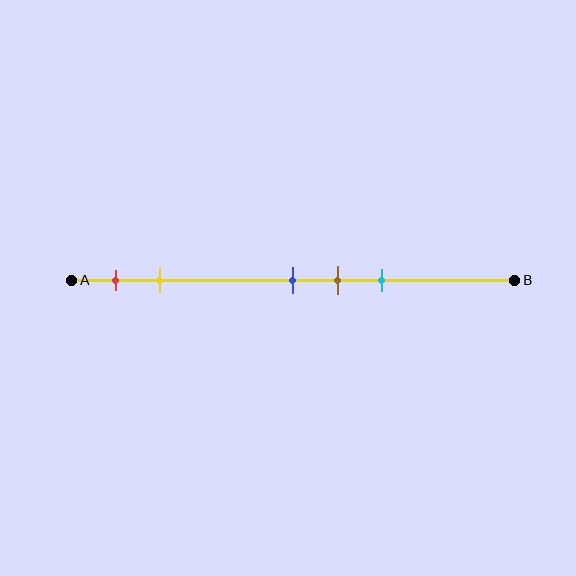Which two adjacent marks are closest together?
The blue and brown marks are the closest adjacent pair.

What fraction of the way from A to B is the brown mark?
The brown mark is approximately 60% (0.6) of the way from A to B.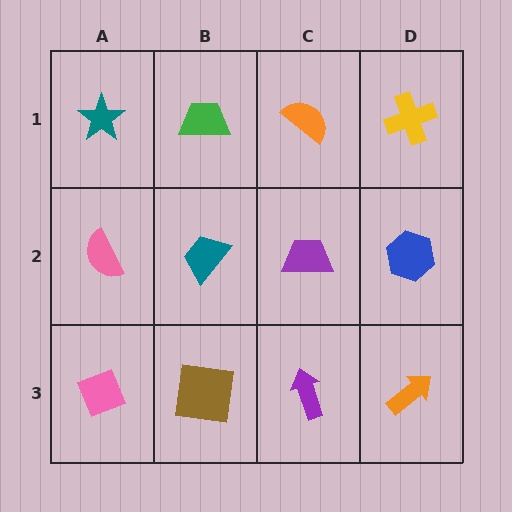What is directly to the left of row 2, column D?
A purple trapezoid.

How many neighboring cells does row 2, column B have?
4.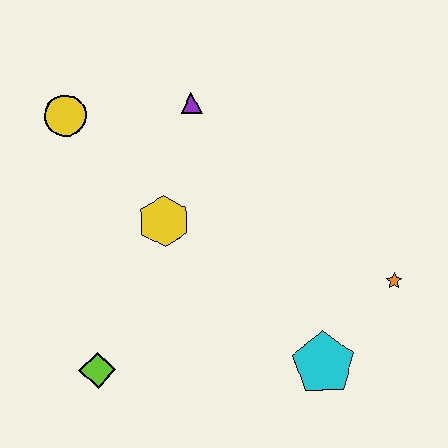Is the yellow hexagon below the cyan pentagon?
No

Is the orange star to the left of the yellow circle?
No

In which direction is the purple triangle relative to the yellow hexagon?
The purple triangle is above the yellow hexagon.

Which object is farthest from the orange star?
The yellow circle is farthest from the orange star.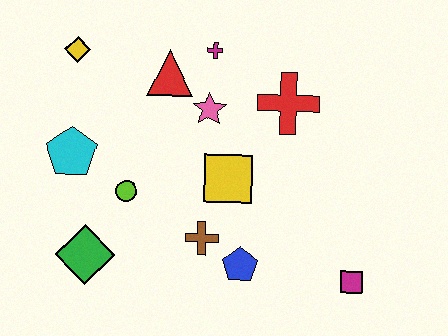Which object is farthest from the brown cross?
The yellow diamond is farthest from the brown cross.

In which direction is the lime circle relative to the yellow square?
The lime circle is to the left of the yellow square.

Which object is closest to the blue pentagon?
The brown cross is closest to the blue pentagon.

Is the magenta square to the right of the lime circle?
Yes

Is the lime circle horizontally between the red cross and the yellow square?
No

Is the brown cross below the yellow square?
Yes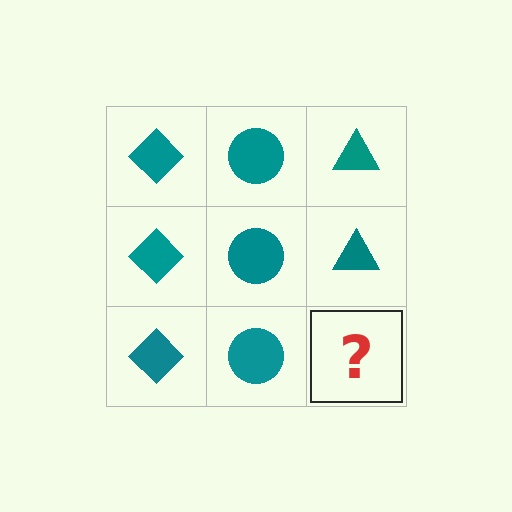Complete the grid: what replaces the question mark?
The question mark should be replaced with a teal triangle.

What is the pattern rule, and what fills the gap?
The rule is that each column has a consistent shape. The gap should be filled with a teal triangle.